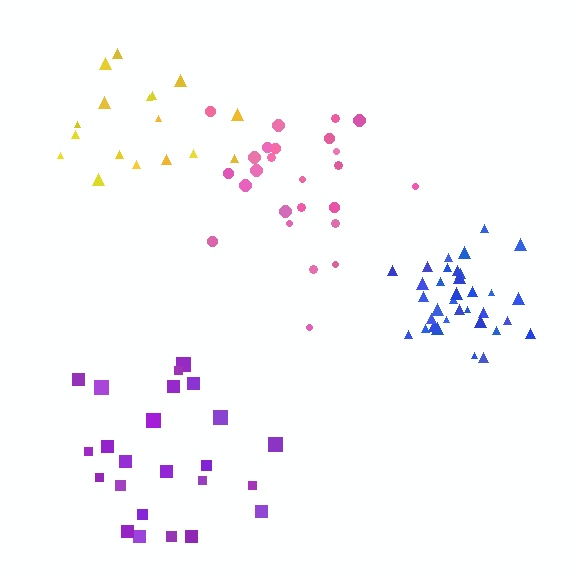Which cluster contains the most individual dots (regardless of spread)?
Blue (35).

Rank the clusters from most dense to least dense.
blue, pink, purple, yellow.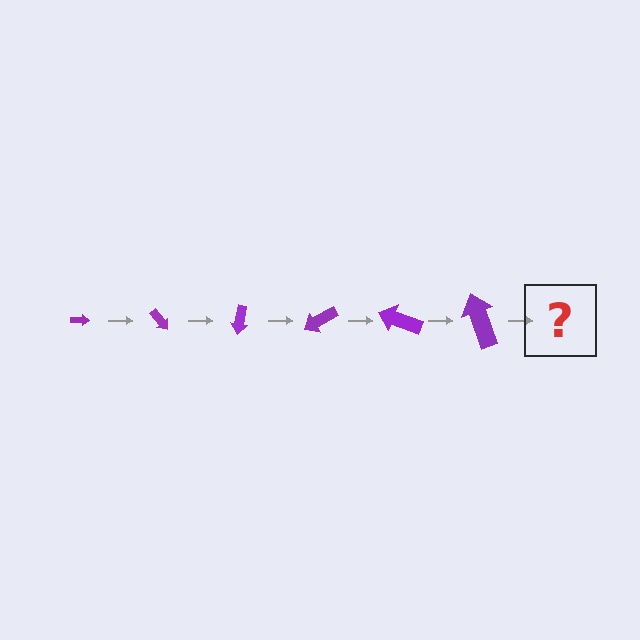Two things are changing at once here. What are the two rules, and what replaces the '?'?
The two rules are that the arrow grows larger each step and it rotates 50 degrees each step. The '?' should be an arrow, larger than the previous one and rotated 300 degrees from the start.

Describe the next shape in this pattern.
It should be an arrow, larger than the previous one and rotated 300 degrees from the start.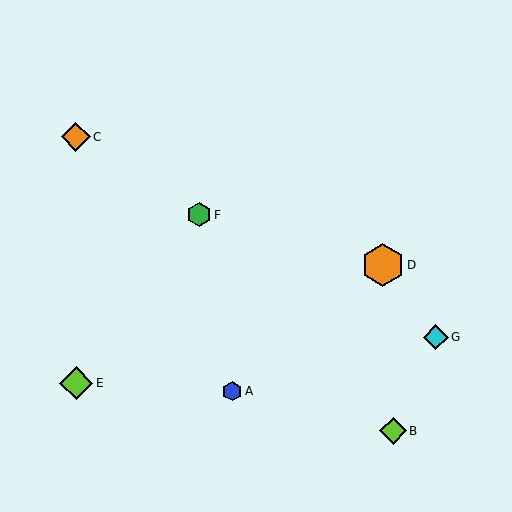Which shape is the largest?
The orange hexagon (labeled D) is the largest.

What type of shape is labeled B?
Shape B is a lime diamond.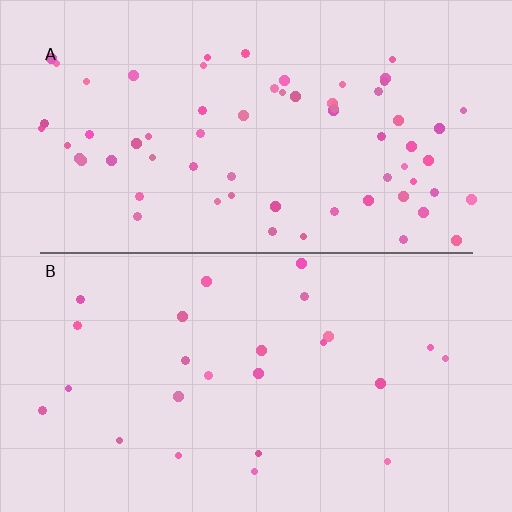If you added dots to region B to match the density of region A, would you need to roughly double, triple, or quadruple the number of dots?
Approximately triple.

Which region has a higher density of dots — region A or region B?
A (the top).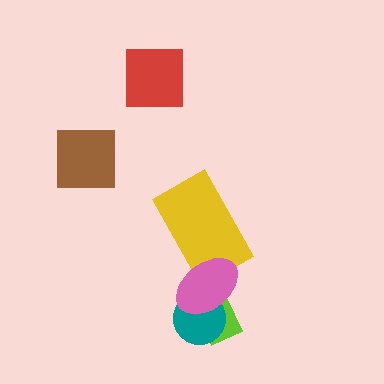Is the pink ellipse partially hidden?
No, no other shape covers it.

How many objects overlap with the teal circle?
2 objects overlap with the teal circle.